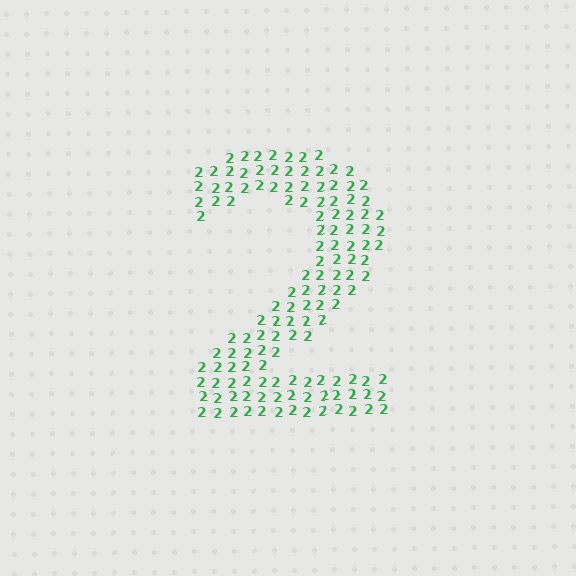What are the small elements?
The small elements are digit 2's.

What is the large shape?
The large shape is the digit 2.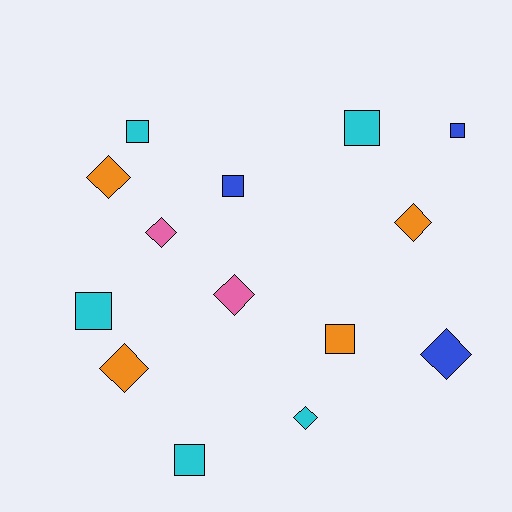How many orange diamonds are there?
There are 3 orange diamonds.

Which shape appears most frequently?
Diamond, with 7 objects.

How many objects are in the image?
There are 14 objects.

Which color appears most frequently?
Cyan, with 5 objects.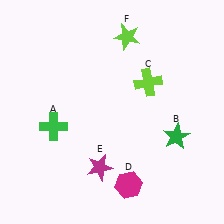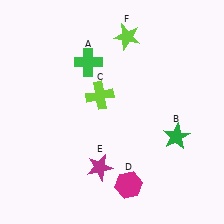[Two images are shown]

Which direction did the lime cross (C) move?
The lime cross (C) moved left.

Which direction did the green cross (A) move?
The green cross (A) moved up.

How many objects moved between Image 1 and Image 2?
2 objects moved between the two images.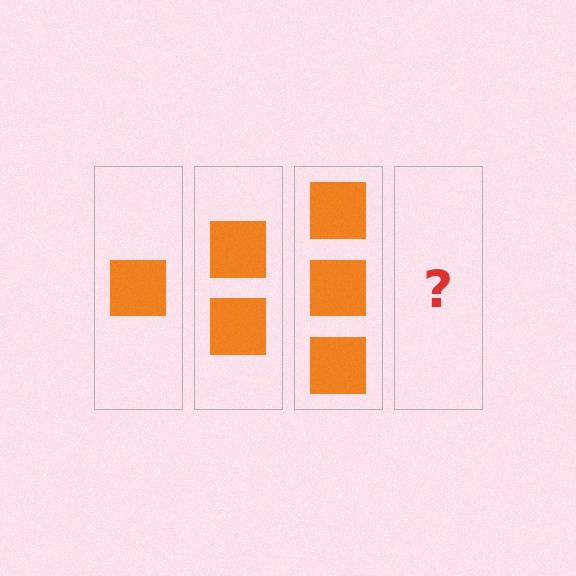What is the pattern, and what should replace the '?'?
The pattern is that each step adds one more square. The '?' should be 4 squares.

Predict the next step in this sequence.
The next step is 4 squares.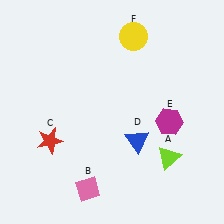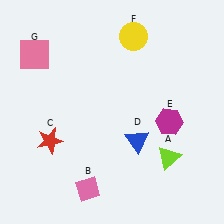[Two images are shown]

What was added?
A pink square (G) was added in Image 2.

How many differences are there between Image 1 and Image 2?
There is 1 difference between the two images.